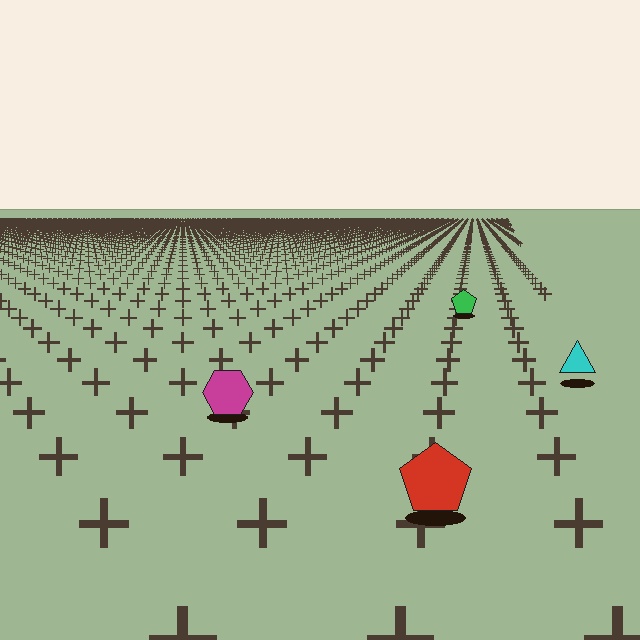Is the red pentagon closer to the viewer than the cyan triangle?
Yes. The red pentagon is closer — you can tell from the texture gradient: the ground texture is coarser near it.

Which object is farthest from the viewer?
The green pentagon is farthest from the viewer. It appears smaller and the ground texture around it is denser.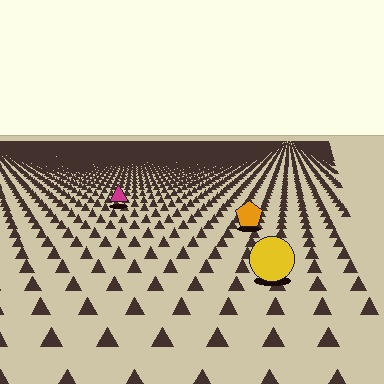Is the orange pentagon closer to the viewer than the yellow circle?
No. The yellow circle is closer — you can tell from the texture gradient: the ground texture is coarser near it.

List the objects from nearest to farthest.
From nearest to farthest: the yellow circle, the orange pentagon, the magenta triangle.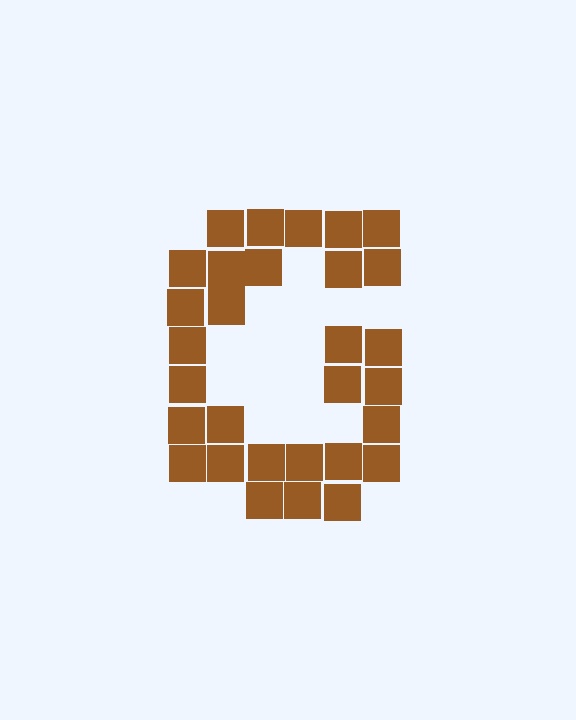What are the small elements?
The small elements are squares.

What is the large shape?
The large shape is the letter G.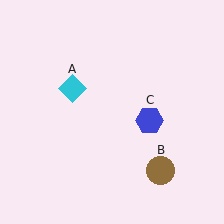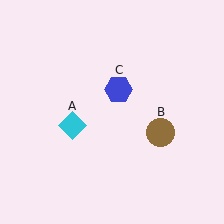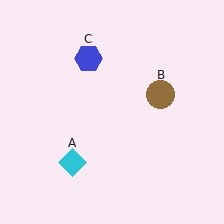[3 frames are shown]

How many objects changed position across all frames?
3 objects changed position: cyan diamond (object A), brown circle (object B), blue hexagon (object C).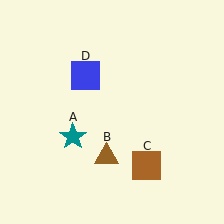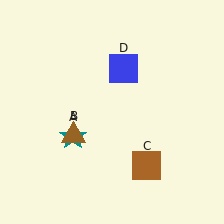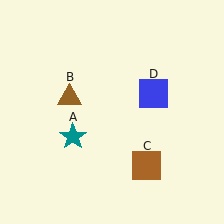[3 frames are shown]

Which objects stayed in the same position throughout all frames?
Teal star (object A) and brown square (object C) remained stationary.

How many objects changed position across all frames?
2 objects changed position: brown triangle (object B), blue square (object D).